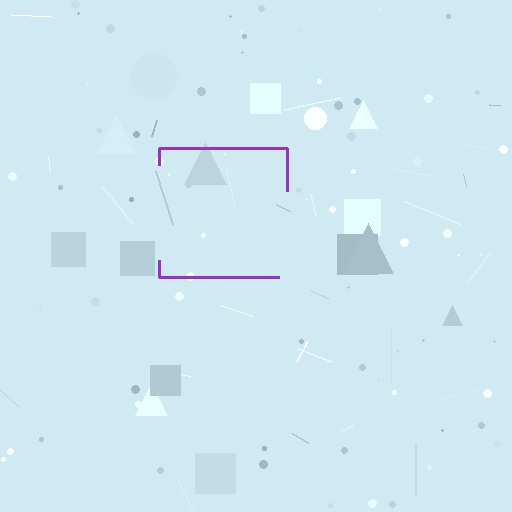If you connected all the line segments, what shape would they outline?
They would outline a square.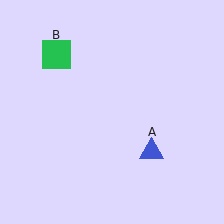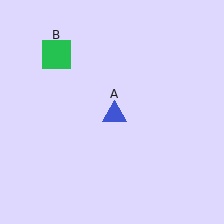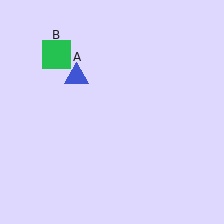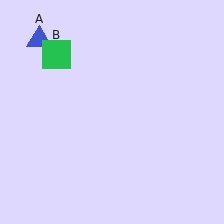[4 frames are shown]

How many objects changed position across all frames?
1 object changed position: blue triangle (object A).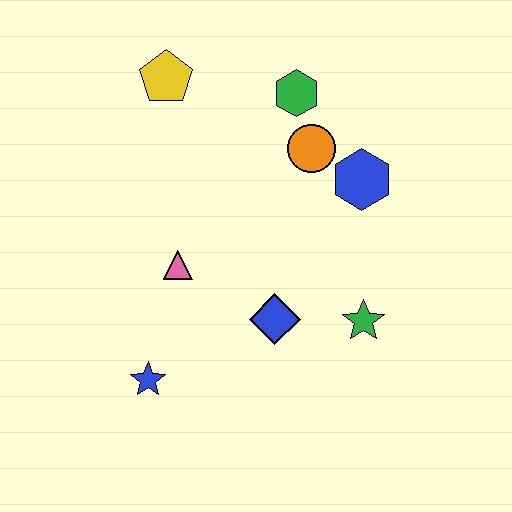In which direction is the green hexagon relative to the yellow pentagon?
The green hexagon is to the right of the yellow pentagon.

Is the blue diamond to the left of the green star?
Yes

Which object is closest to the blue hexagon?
The orange circle is closest to the blue hexagon.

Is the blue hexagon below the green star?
No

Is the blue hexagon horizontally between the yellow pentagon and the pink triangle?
No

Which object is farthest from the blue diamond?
The yellow pentagon is farthest from the blue diamond.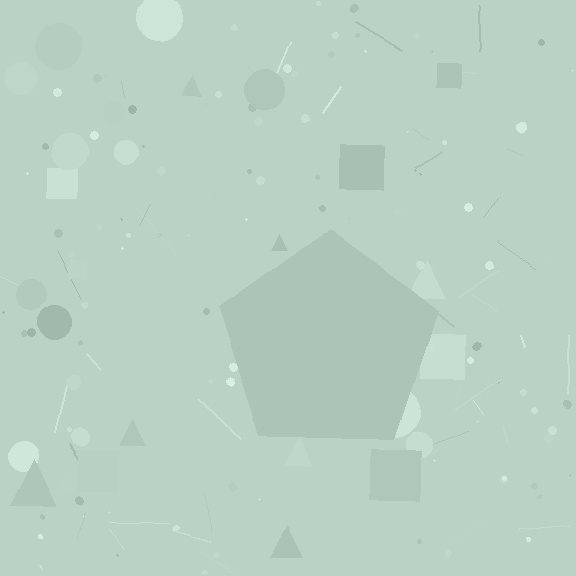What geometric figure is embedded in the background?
A pentagon is embedded in the background.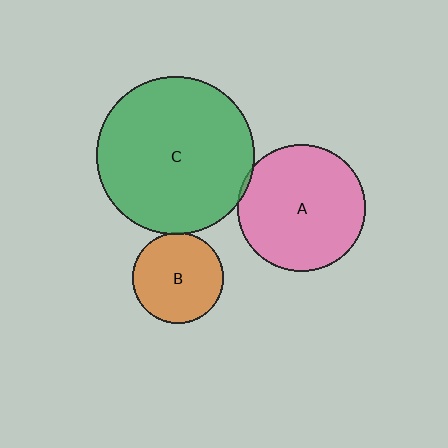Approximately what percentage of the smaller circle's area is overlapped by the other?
Approximately 5%.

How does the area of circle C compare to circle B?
Approximately 3.0 times.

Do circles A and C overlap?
Yes.